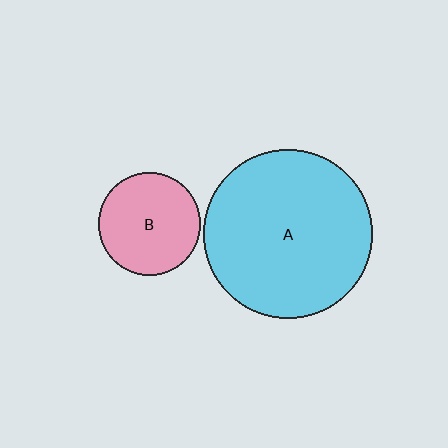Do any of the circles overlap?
No, none of the circles overlap.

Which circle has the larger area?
Circle A (cyan).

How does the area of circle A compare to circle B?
Approximately 2.7 times.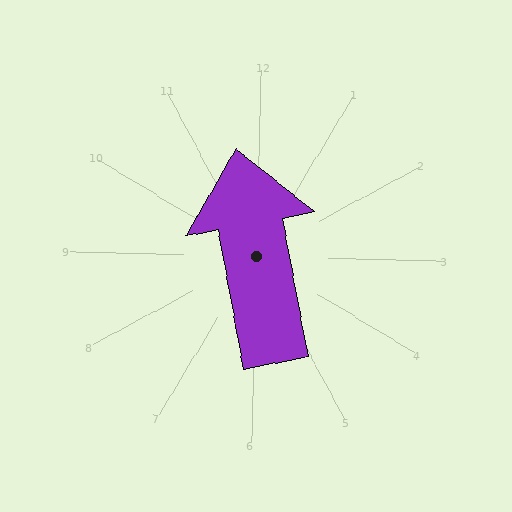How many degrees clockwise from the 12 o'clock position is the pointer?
Approximately 348 degrees.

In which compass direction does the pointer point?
North.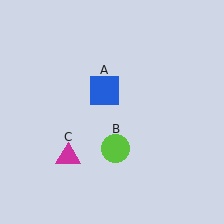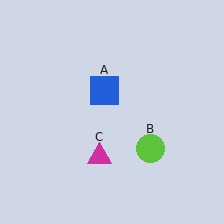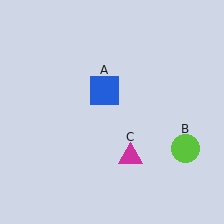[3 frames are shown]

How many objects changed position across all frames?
2 objects changed position: lime circle (object B), magenta triangle (object C).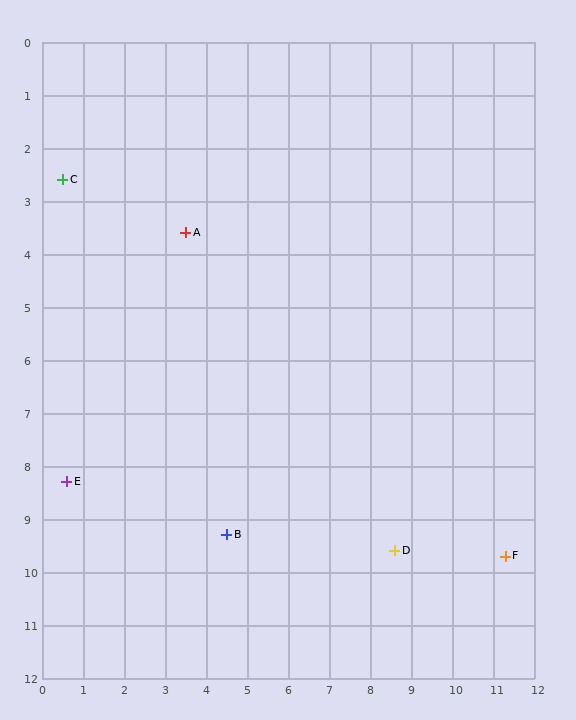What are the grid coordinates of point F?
Point F is at approximately (11.3, 9.7).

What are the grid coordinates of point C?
Point C is at approximately (0.5, 2.6).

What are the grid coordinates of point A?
Point A is at approximately (3.5, 3.6).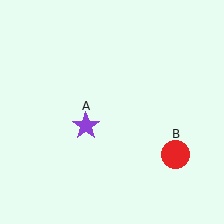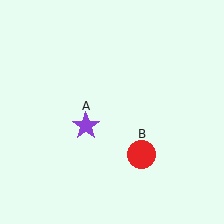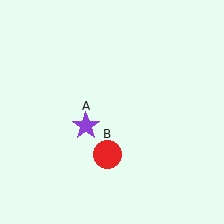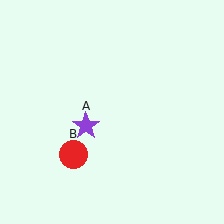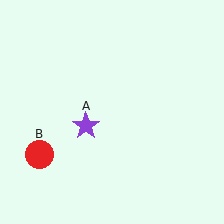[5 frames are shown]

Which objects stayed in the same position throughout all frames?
Purple star (object A) remained stationary.